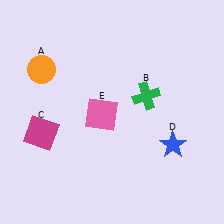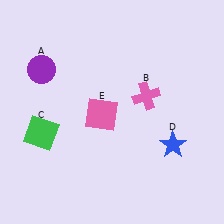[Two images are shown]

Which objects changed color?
A changed from orange to purple. B changed from green to pink. C changed from magenta to green.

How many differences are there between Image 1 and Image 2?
There are 3 differences between the two images.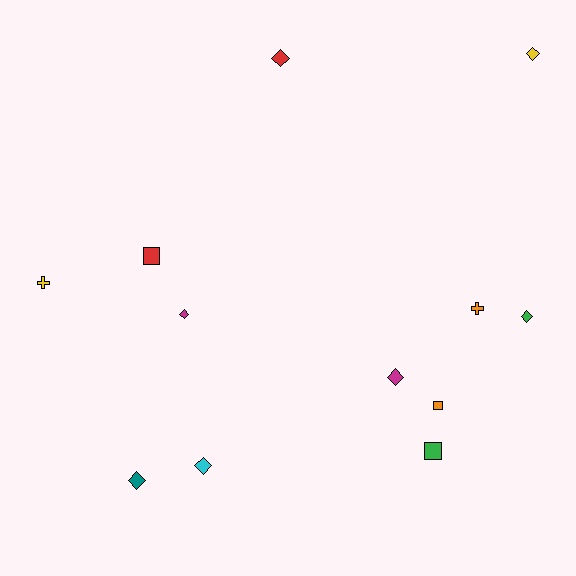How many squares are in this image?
There are 3 squares.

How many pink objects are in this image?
There are no pink objects.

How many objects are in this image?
There are 12 objects.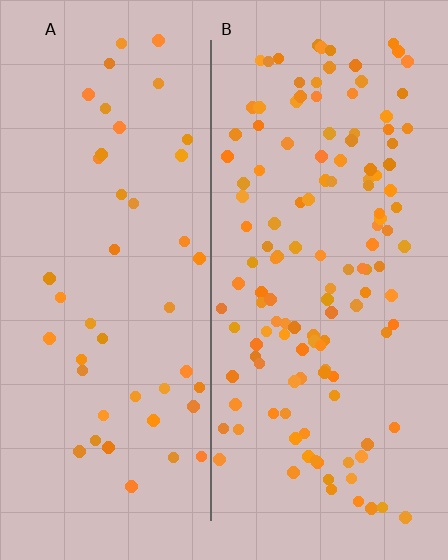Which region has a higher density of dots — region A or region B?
B (the right).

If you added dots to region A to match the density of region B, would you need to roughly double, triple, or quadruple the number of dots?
Approximately triple.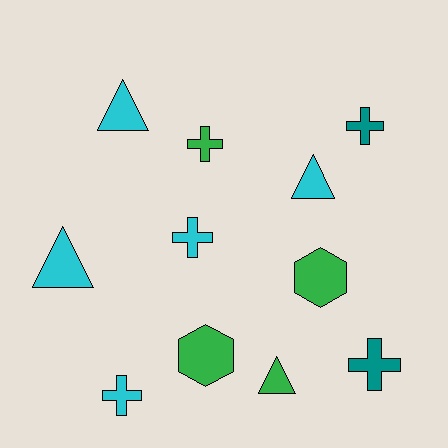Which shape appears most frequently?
Cross, with 5 objects.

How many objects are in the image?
There are 11 objects.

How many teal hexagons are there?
There are no teal hexagons.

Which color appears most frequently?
Cyan, with 5 objects.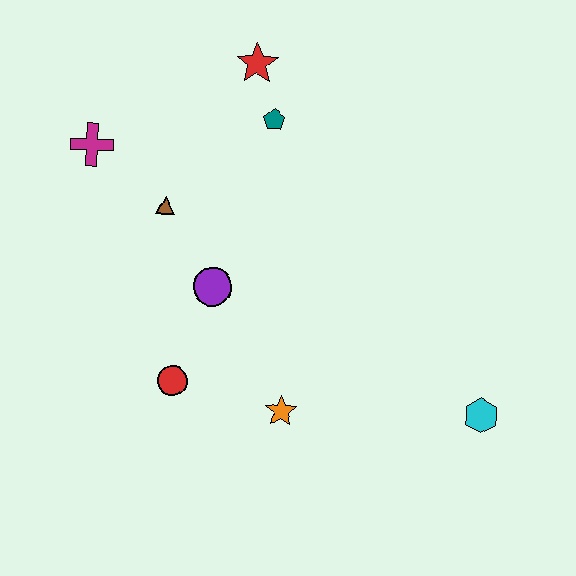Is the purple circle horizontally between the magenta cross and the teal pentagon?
Yes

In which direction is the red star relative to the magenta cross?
The red star is to the right of the magenta cross.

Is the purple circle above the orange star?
Yes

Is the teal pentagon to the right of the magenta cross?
Yes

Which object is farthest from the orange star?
The red star is farthest from the orange star.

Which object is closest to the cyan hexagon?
The orange star is closest to the cyan hexagon.